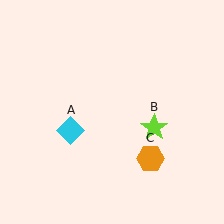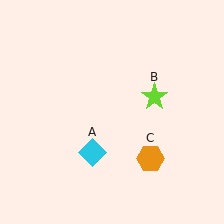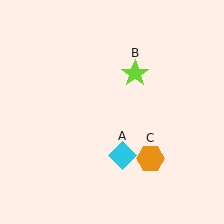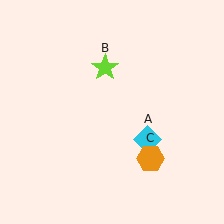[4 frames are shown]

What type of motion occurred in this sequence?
The cyan diamond (object A), lime star (object B) rotated counterclockwise around the center of the scene.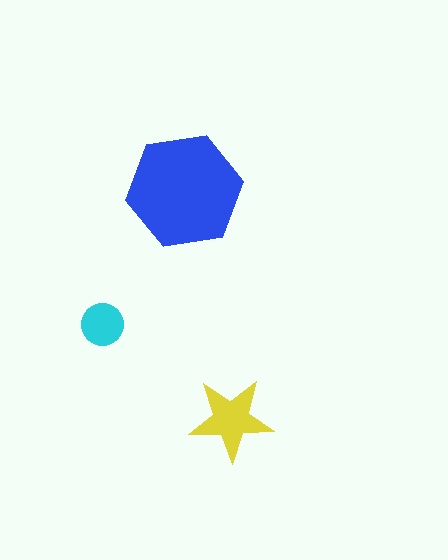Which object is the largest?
The blue hexagon.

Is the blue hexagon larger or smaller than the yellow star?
Larger.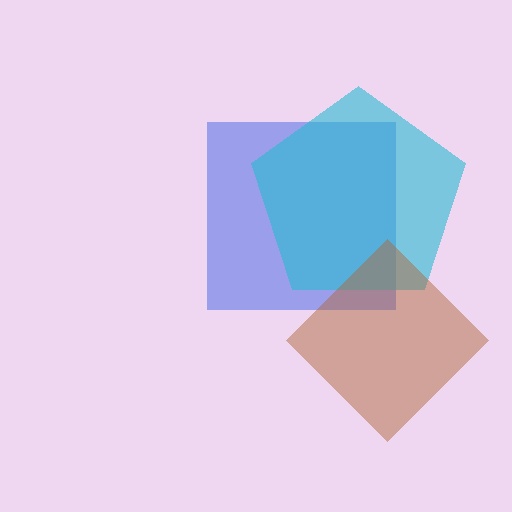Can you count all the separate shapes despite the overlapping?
Yes, there are 3 separate shapes.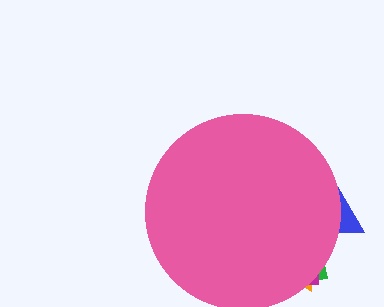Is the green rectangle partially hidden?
Yes, the green rectangle is partially hidden behind the pink circle.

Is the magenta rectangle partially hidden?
Yes, the magenta rectangle is partially hidden behind the pink circle.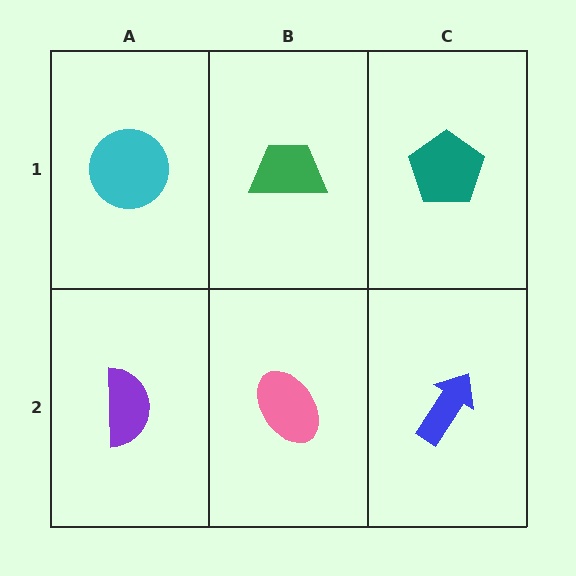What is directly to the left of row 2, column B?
A purple semicircle.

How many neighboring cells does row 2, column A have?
2.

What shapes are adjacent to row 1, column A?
A purple semicircle (row 2, column A), a green trapezoid (row 1, column B).